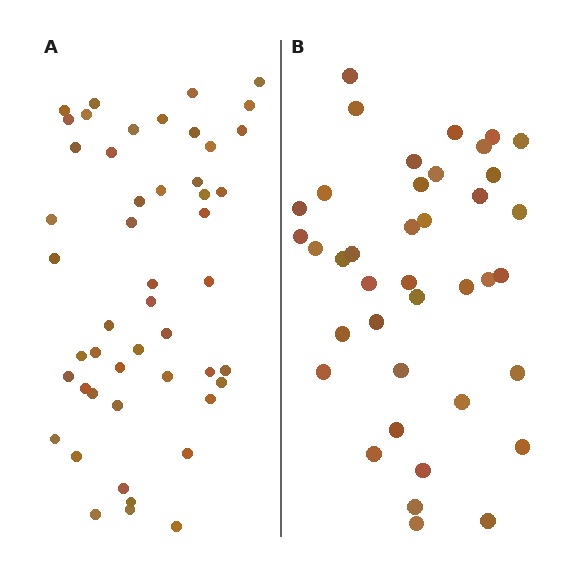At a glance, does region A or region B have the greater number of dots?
Region A (the left region) has more dots.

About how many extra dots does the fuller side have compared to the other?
Region A has roughly 10 or so more dots than region B.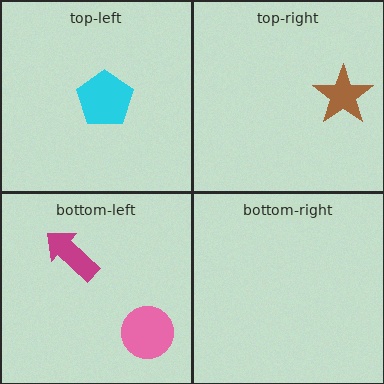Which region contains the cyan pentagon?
The top-left region.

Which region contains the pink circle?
The bottom-left region.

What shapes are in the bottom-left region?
The pink circle, the magenta arrow.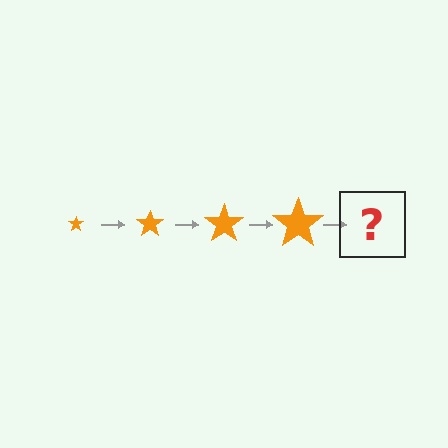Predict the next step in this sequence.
The next step is an orange star, larger than the previous one.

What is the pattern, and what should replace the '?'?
The pattern is that the star gets progressively larger each step. The '?' should be an orange star, larger than the previous one.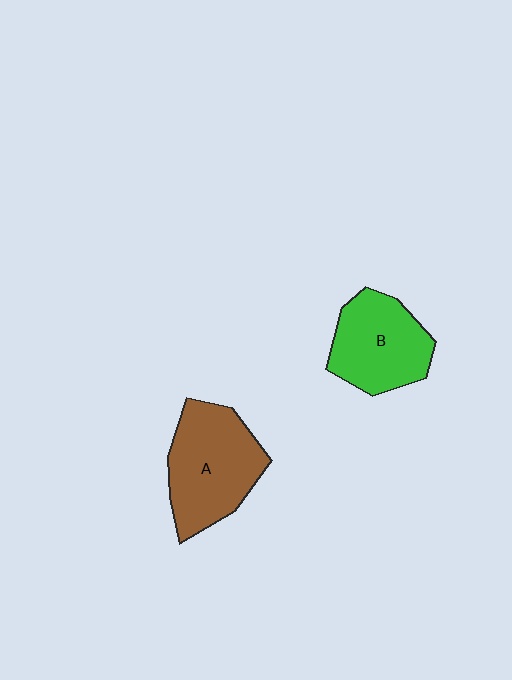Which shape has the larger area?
Shape A (brown).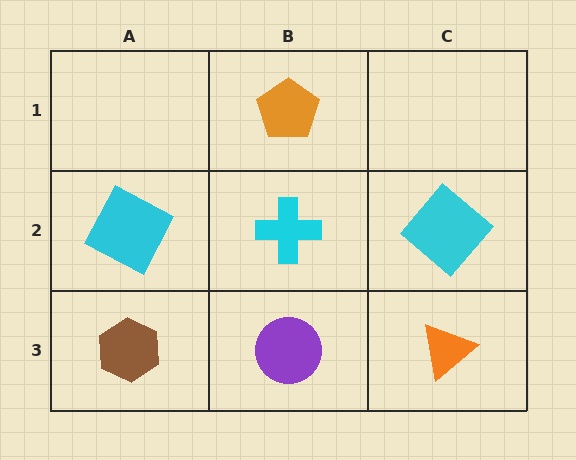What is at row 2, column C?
A cyan diamond.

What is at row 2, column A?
A cyan square.